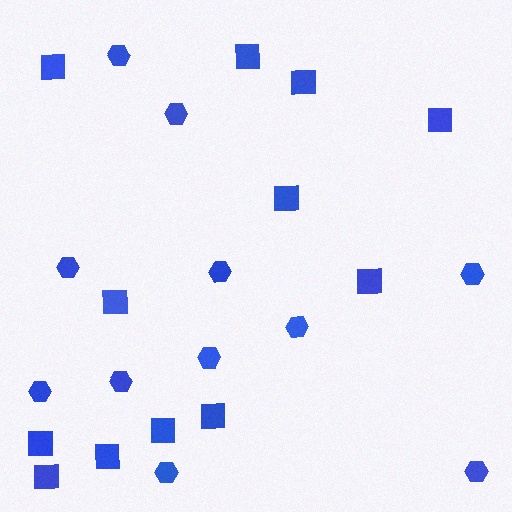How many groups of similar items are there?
There are 2 groups: one group of hexagons (11) and one group of squares (12).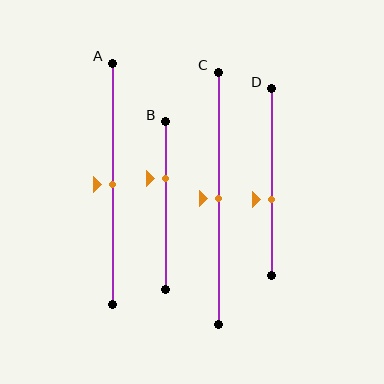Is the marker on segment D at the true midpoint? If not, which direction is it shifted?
No, the marker on segment D is shifted downward by about 10% of the segment length.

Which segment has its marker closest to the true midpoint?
Segment A has its marker closest to the true midpoint.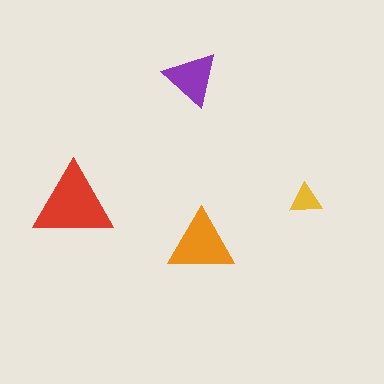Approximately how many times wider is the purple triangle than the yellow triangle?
About 1.5 times wider.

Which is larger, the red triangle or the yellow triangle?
The red one.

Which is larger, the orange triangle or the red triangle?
The red one.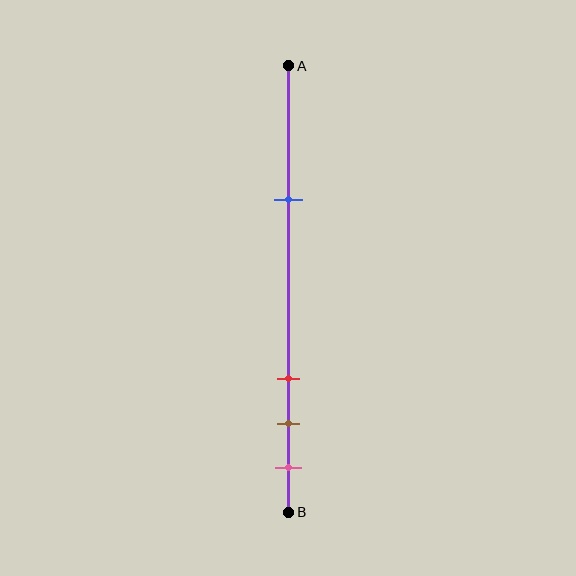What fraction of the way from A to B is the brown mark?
The brown mark is approximately 80% (0.8) of the way from A to B.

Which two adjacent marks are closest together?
The brown and pink marks are the closest adjacent pair.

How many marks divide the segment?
There are 4 marks dividing the segment.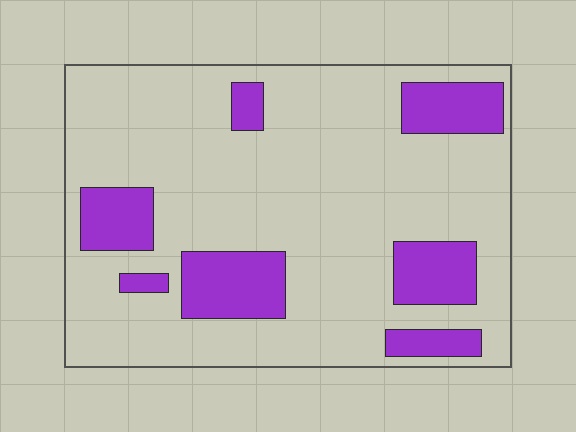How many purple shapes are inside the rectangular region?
7.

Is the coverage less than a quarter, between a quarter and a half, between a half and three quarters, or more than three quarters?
Less than a quarter.